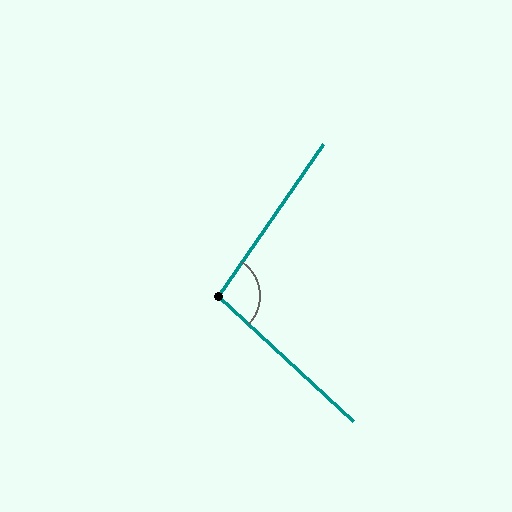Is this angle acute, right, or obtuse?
It is obtuse.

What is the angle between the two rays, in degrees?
Approximately 98 degrees.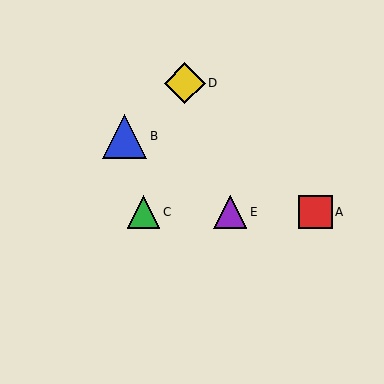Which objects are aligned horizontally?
Objects A, C, E are aligned horizontally.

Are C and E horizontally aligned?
Yes, both are at y≈212.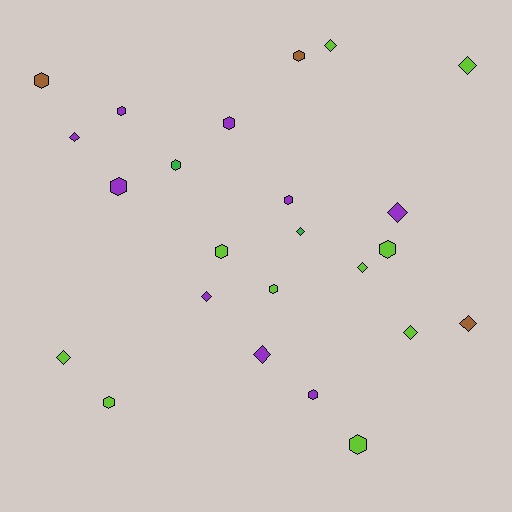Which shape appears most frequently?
Hexagon, with 13 objects.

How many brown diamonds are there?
There is 1 brown diamond.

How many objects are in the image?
There are 24 objects.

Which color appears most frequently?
Lime, with 10 objects.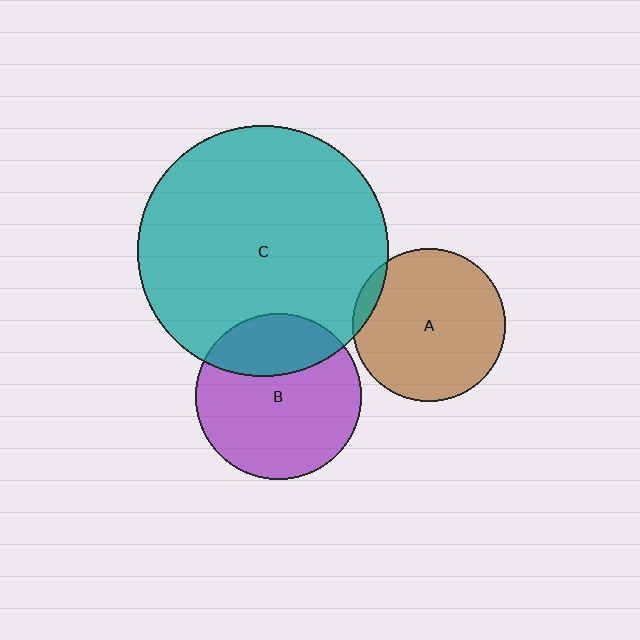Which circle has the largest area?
Circle C (teal).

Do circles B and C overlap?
Yes.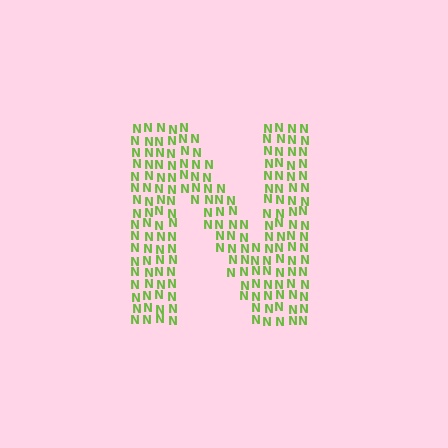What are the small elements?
The small elements are letter N's.